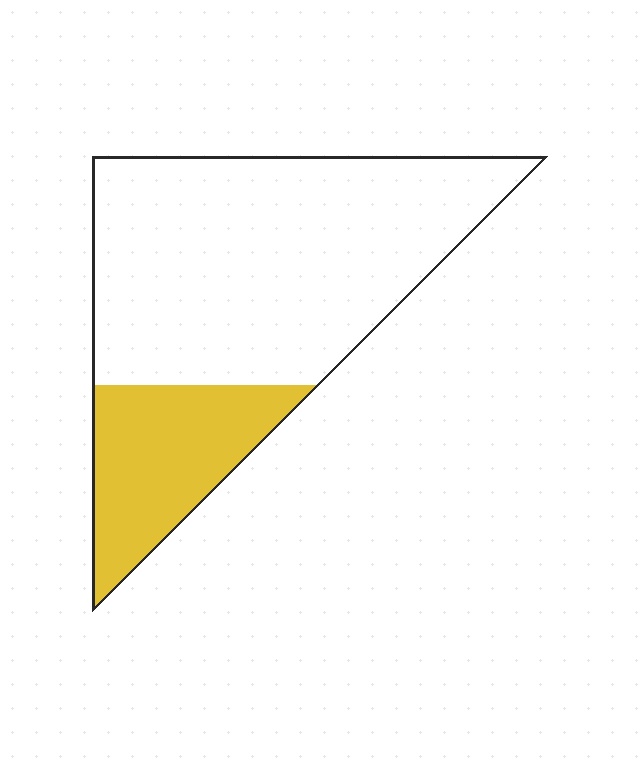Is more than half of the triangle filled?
No.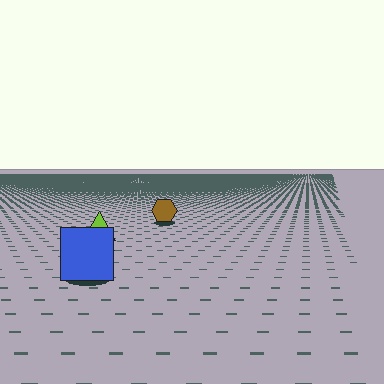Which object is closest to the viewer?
The blue square is closest. The texture marks near it are larger and more spread out.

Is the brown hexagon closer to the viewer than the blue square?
No. The blue square is closer — you can tell from the texture gradient: the ground texture is coarser near it.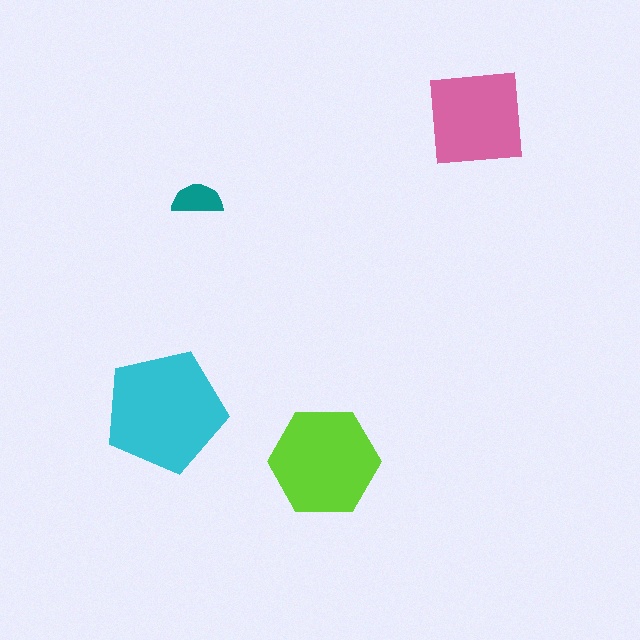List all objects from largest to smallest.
The cyan pentagon, the lime hexagon, the pink square, the teal semicircle.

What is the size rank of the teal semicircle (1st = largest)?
4th.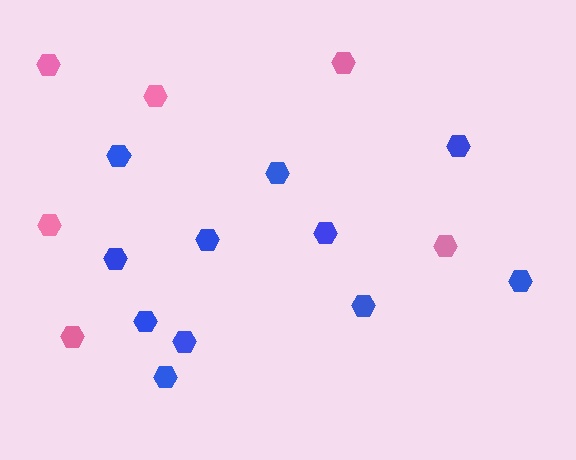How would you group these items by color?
There are 2 groups: one group of blue hexagons (11) and one group of pink hexagons (6).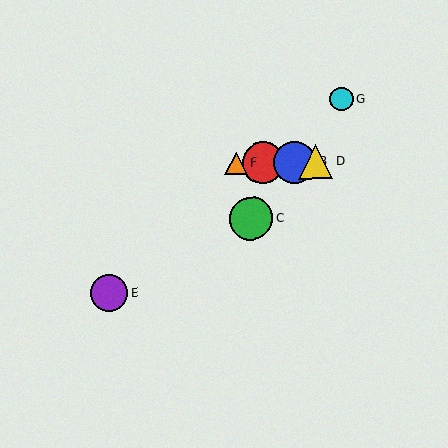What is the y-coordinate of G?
Object G is at y≈99.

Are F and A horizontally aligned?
Yes, both are at y≈163.